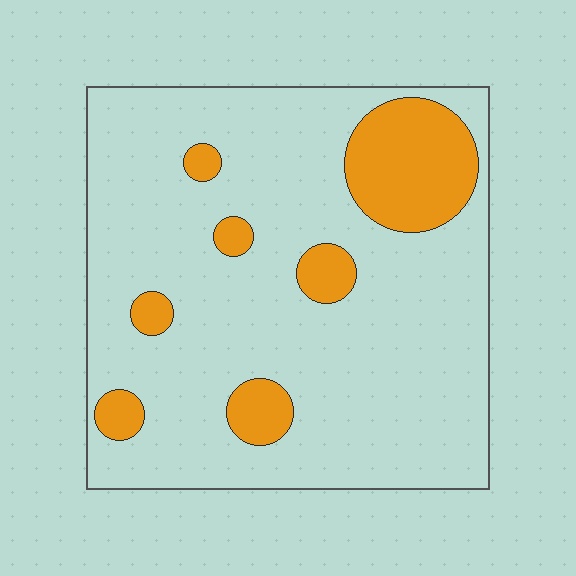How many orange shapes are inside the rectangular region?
7.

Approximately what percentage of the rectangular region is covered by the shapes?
Approximately 15%.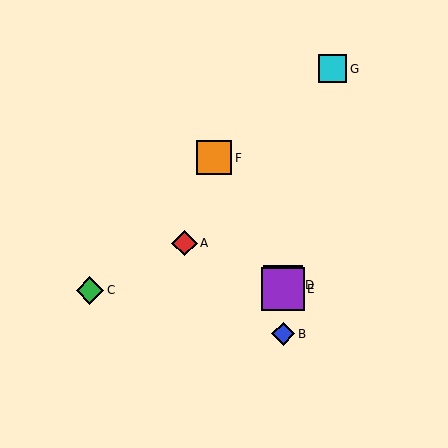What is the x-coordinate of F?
Object F is at x≈214.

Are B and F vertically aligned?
No, B is at x≈283 and F is at x≈214.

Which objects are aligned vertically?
Objects B, D, E are aligned vertically.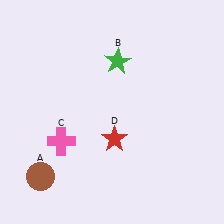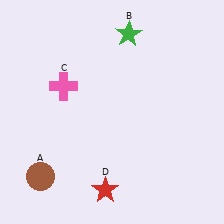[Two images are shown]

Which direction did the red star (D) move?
The red star (D) moved down.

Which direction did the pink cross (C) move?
The pink cross (C) moved up.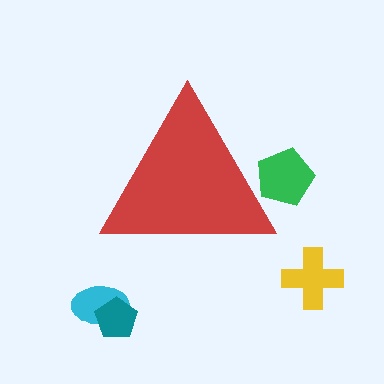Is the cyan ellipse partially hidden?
No, the cyan ellipse is fully visible.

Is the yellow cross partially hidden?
No, the yellow cross is fully visible.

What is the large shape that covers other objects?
A red triangle.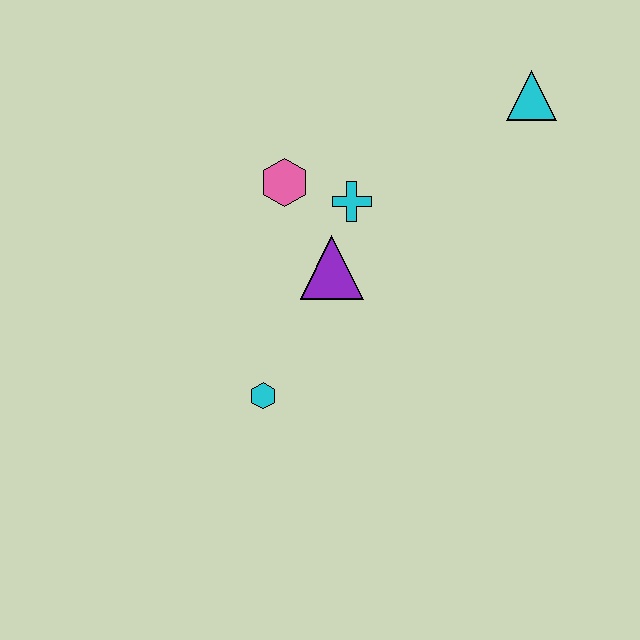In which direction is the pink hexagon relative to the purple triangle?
The pink hexagon is above the purple triangle.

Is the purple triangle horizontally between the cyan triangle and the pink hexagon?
Yes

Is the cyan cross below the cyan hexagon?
No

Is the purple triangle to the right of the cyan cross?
No